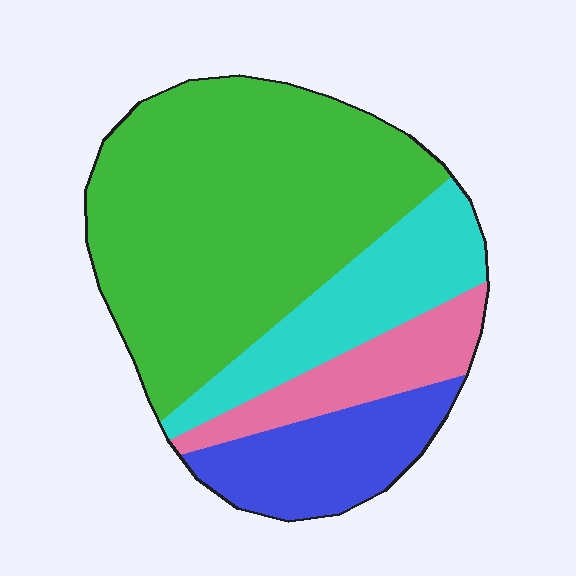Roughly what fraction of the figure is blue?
Blue takes up about one sixth (1/6) of the figure.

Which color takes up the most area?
Green, at roughly 55%.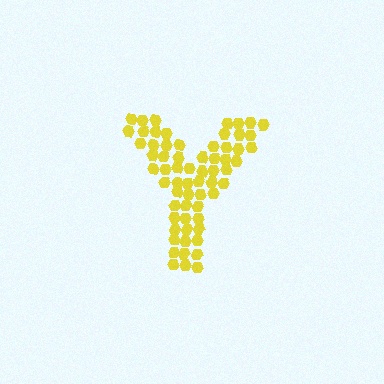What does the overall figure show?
The overall figure shows the letter Y.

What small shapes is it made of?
It is made of small hexagons.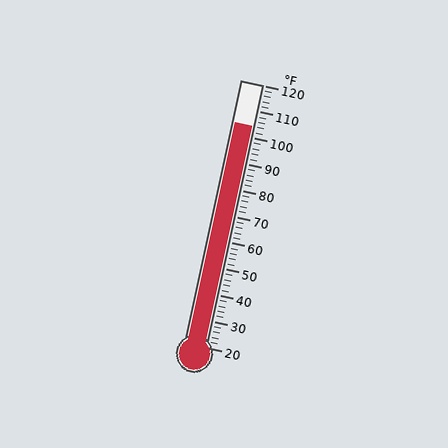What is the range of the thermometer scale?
The thermometer scale ranges from 20°F to 120°F.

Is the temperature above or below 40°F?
The temperature is above 40°F.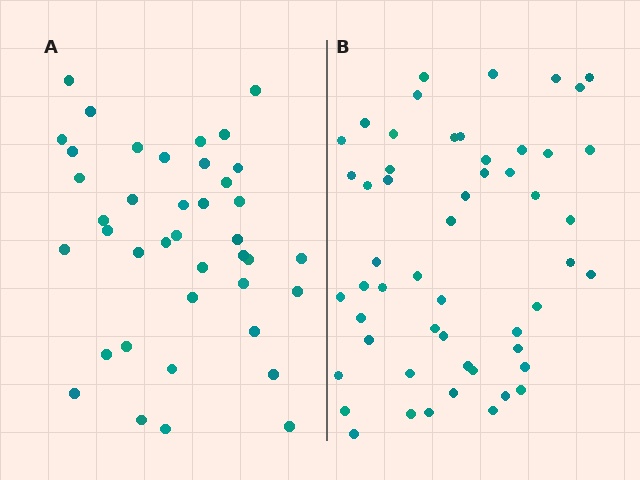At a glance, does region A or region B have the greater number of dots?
Region B (the right region) has more dots.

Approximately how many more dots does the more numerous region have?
Region B has approximately 15 more dots than region A.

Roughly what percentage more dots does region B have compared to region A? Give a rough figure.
About 30% more.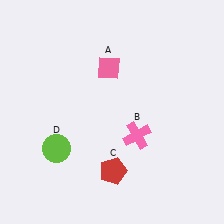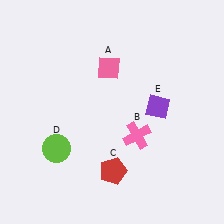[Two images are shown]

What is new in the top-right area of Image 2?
A purple diamond (E) was added in the top-right area of Image 2.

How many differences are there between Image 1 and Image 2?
There is 1 difference between the two images.